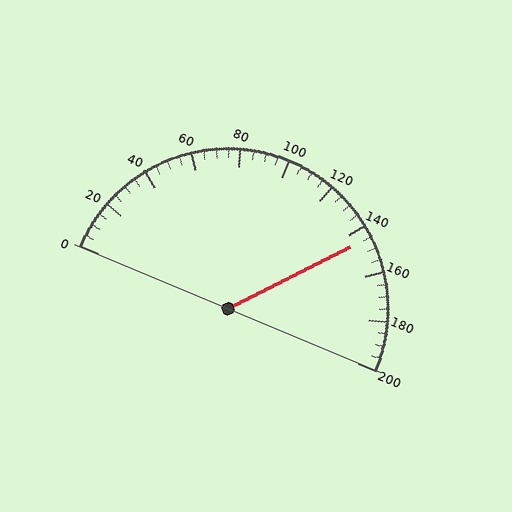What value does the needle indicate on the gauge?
The needle indicates approximately 145.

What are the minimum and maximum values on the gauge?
The gauge ranges from 0 to 200.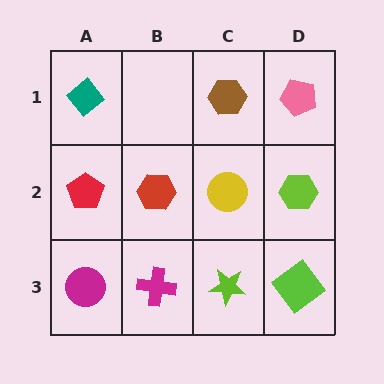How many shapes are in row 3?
4 shapes.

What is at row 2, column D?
A lime hexagon.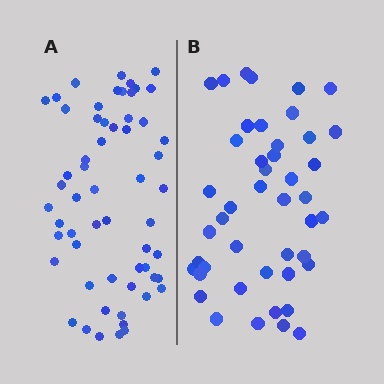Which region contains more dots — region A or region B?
Region A (the left region) has more dots.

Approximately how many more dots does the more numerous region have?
Region A has approximately 15 more dots than region B.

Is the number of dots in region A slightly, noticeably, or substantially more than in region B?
Region A has noticeably more, but not dramatically so. The ratio is roughly 1.3 to 1.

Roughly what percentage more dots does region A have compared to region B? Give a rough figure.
About 30% more.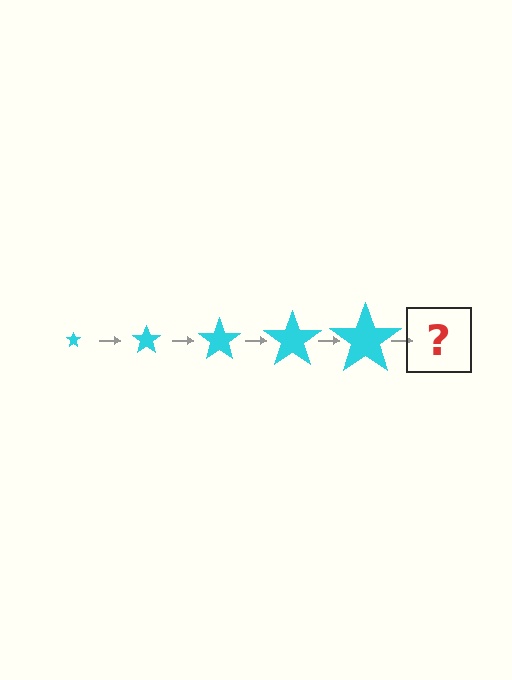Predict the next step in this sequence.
The next step is a cyan star, larger than the previous one.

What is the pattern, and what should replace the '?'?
The pattern is that the star gets progressively larger each step. The '?' should be a cyan star, larger than the previous one.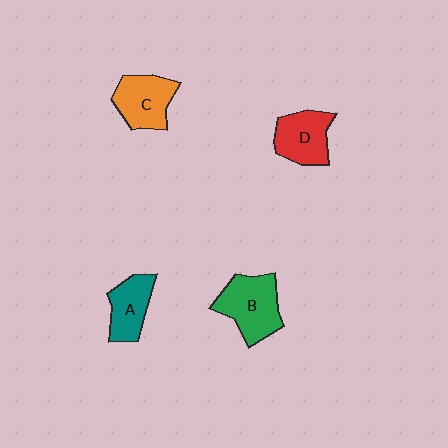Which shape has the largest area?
Shape B (green).